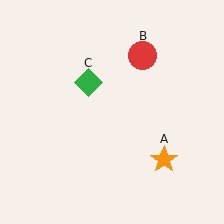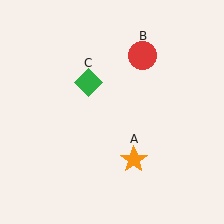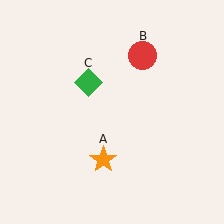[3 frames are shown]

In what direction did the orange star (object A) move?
The orange star (object A) moved left.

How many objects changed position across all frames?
1 object changed position: orange star (object A).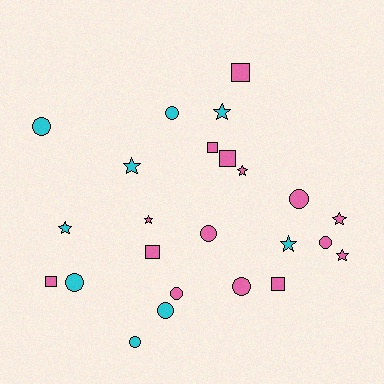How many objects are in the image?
There are 24 objects.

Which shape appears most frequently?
Circle, with 10 objects.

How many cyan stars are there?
There are 4 cyan stars.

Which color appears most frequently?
Pink, with 15 objects.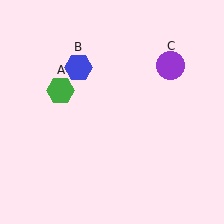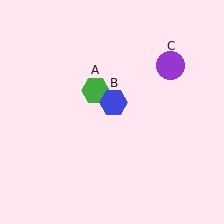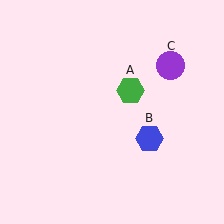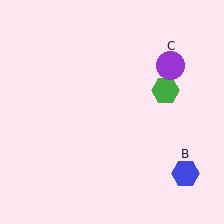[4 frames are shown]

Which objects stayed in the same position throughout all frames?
Purple circle (object C) remained stationary.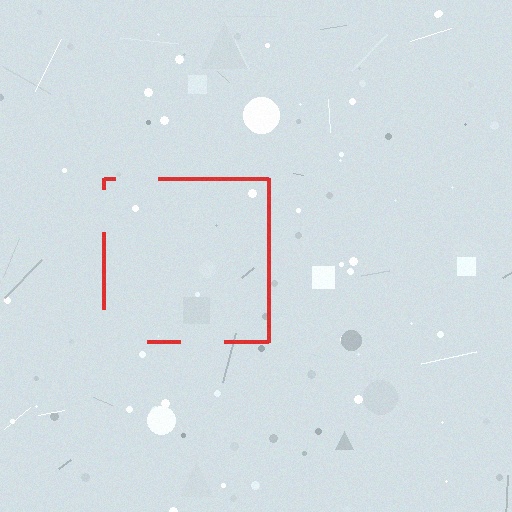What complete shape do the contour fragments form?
The contour fragments form a square.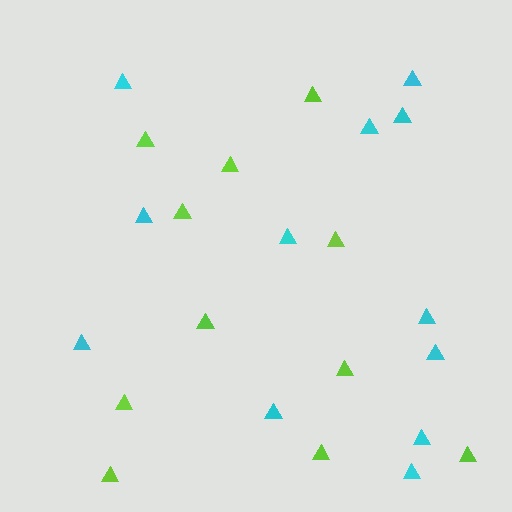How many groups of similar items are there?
There are 2 groups: one group of lime triangles (11) and one group of cyan triangles (12).